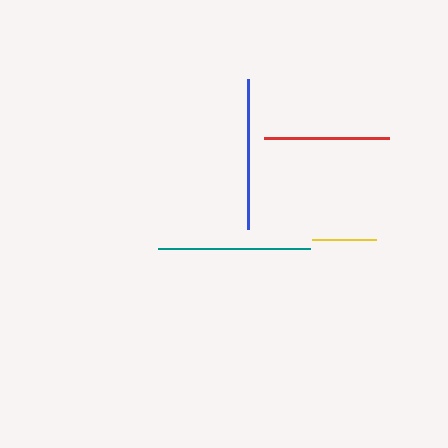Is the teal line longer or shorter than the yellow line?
The teal line is longer than the yellow line.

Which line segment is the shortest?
The yellow line is the shortest at approximately 64 pixels.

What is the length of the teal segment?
The teal segment is approximately 153 pixels long.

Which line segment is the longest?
The teal line is the longest at approximately 153 pixels.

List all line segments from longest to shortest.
From longest to shortest: teal, blue, red, yellow.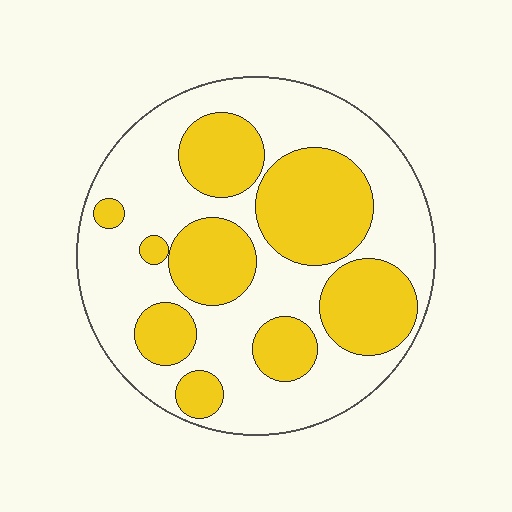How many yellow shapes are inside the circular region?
9.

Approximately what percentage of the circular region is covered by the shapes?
Approximately 40%.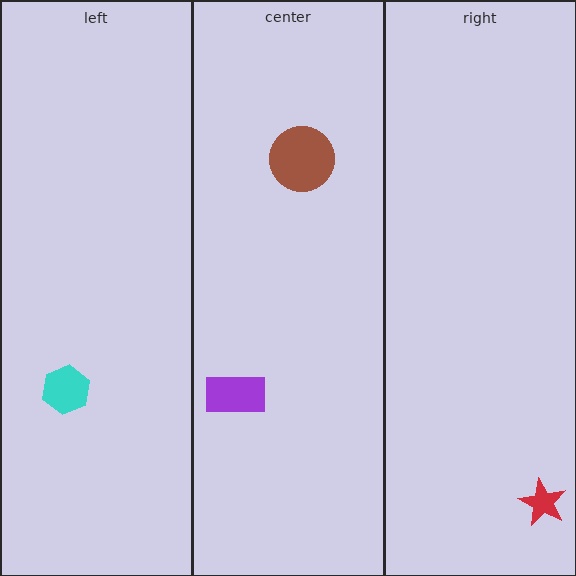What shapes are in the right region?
The red star.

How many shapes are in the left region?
1.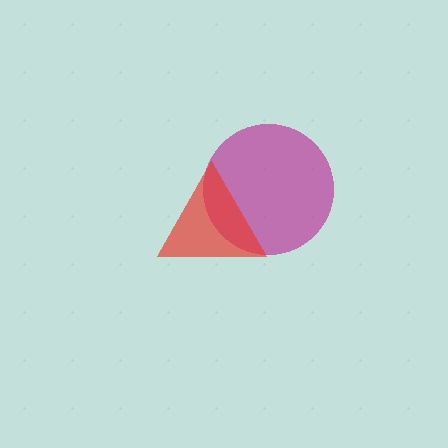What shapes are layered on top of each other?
The layered shapes are: a magenta circle, a red triangle.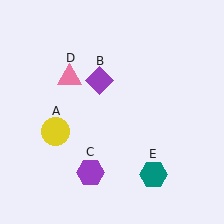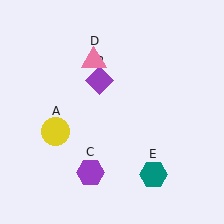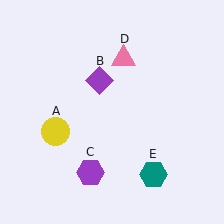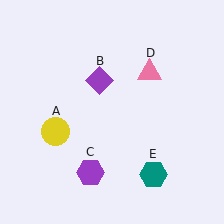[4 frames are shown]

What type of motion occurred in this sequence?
The pink triangle (object D) rotated clockwise around the center of the scene.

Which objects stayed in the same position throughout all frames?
Yellow circle (object A) and purple diamond (object B) and purple hexagon (object C) and teal hexagon (object E) remained stationary.